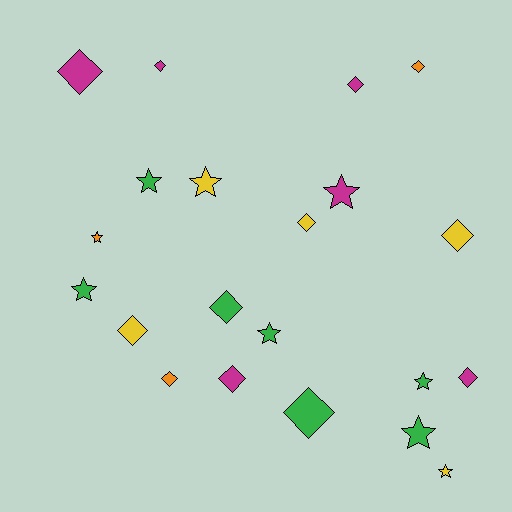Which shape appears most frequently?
Diamond, with 12 objects.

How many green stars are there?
There are 5 green stars.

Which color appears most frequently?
Green, with 7 objects.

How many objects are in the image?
There are 21 objects.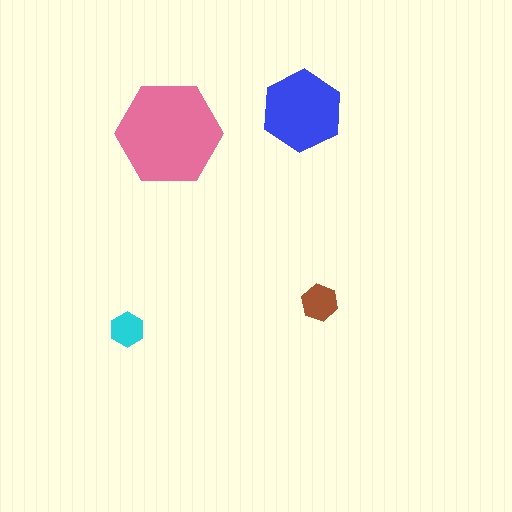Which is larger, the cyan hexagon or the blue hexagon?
The blue one.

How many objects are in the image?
There are 4 objects in the image.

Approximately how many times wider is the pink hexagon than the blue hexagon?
About 1.5 times wider.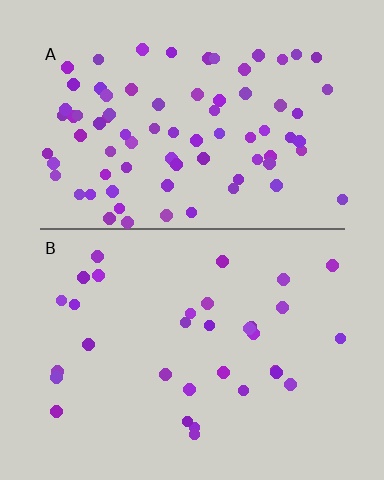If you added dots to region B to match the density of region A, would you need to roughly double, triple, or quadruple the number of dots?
Approximately double.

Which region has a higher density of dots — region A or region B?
A (the top).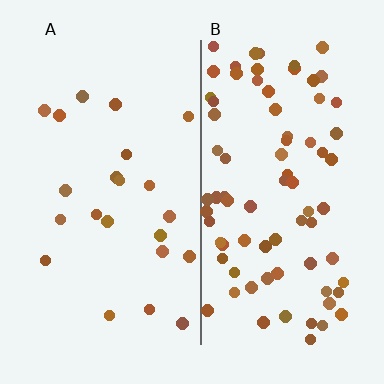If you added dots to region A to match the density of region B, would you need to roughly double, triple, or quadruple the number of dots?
Approximately quadruple.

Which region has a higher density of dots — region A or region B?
B (the right).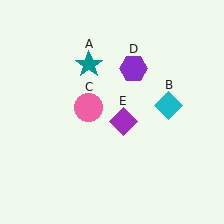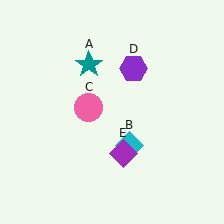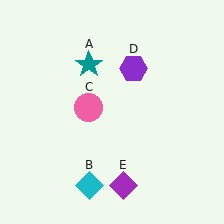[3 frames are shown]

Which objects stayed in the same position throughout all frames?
Teal star (object A) and pink circle (object C) and purple hexagon (object D) remained stationary.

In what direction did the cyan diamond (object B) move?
The cyan diamond (object B) moved down and to the left.